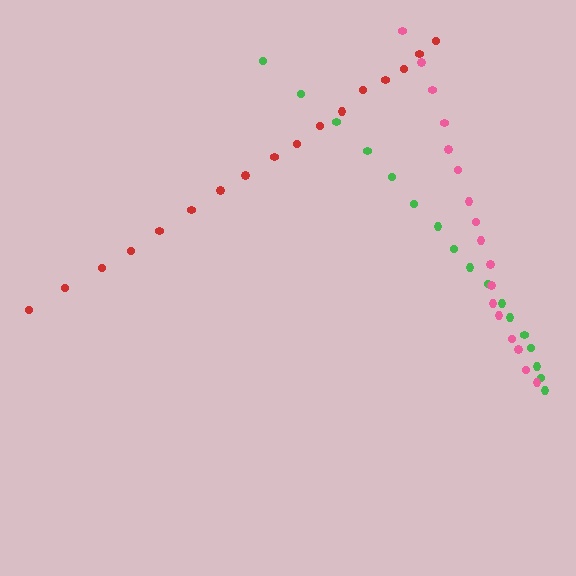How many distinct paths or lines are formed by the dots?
There are 3 distinct paths.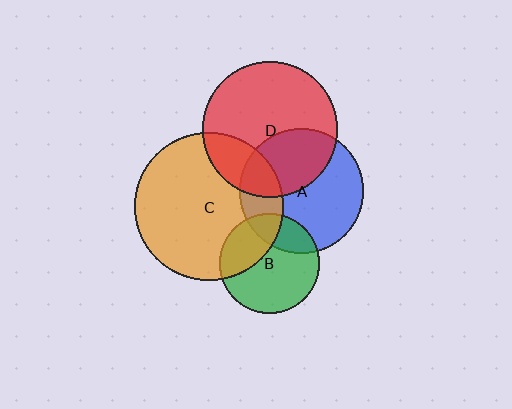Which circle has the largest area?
Circle C (orange).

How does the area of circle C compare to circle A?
Approximately 1.4 times.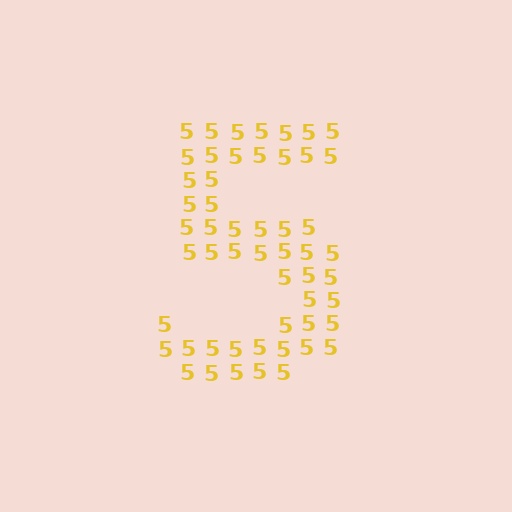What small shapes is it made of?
It is made of small digit 5's.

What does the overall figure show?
The overall figure shows the digit 5.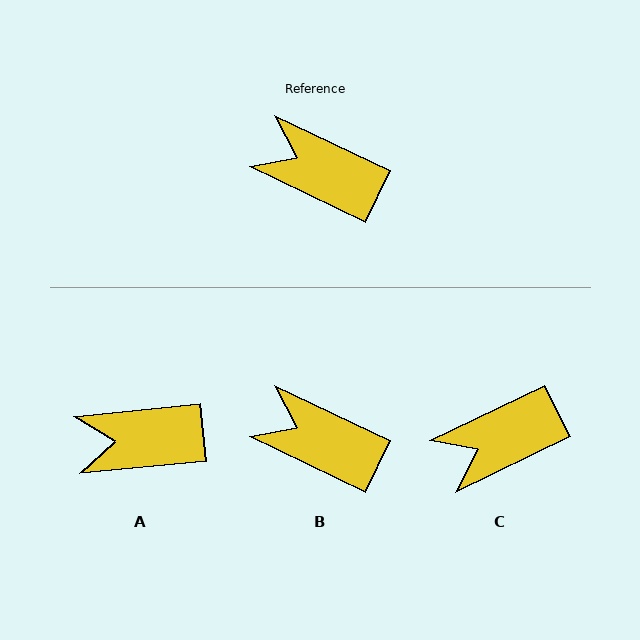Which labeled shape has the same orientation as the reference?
B.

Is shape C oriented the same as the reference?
No, it is off by about 52 degrees.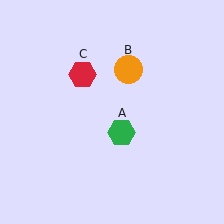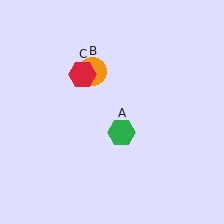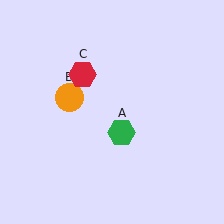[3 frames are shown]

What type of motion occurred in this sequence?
The orange circle (object B) rotated counterclockwise around the center of the scene.